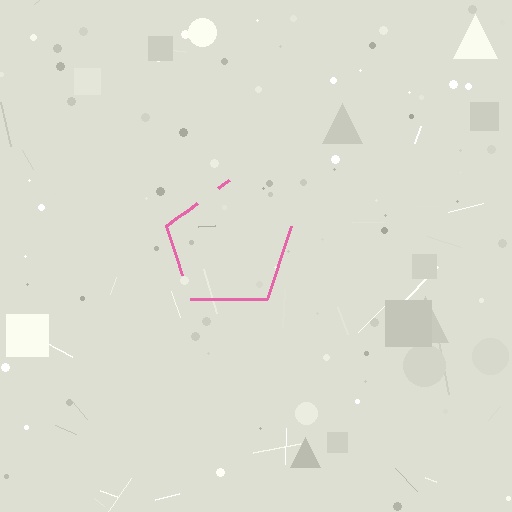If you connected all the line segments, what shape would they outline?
They would outline a pentagon.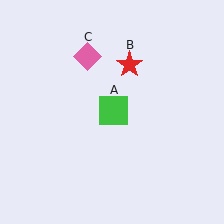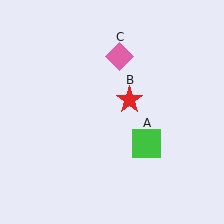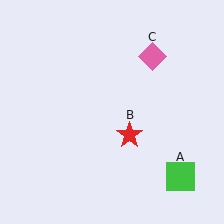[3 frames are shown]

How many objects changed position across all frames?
3 objects changed position: green square (object A), red star (object B), pink diamond (object C).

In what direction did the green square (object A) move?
The green square (object A) moved down and to the right.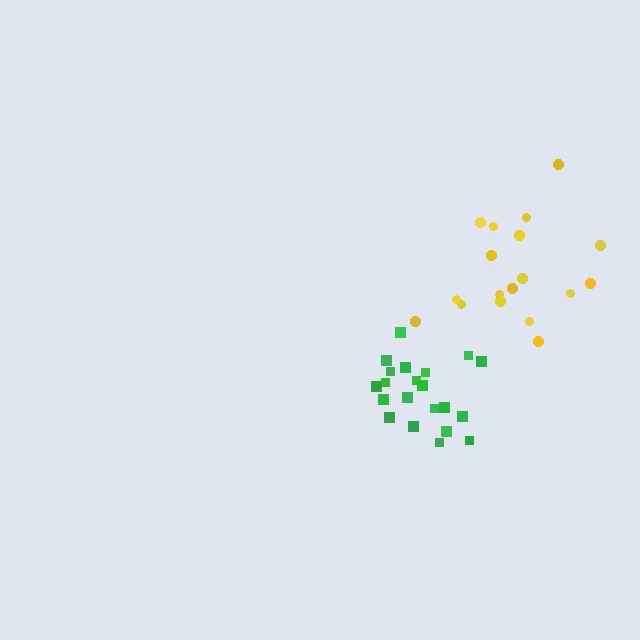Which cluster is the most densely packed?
Green.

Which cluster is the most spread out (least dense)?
Yellow.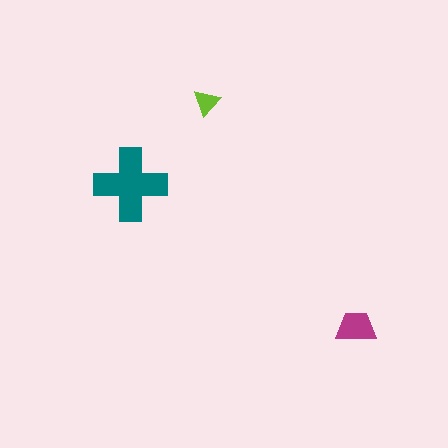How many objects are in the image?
There are 3 objects in the image.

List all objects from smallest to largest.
The lime triangle, the magenta trapezoid, the teal cross.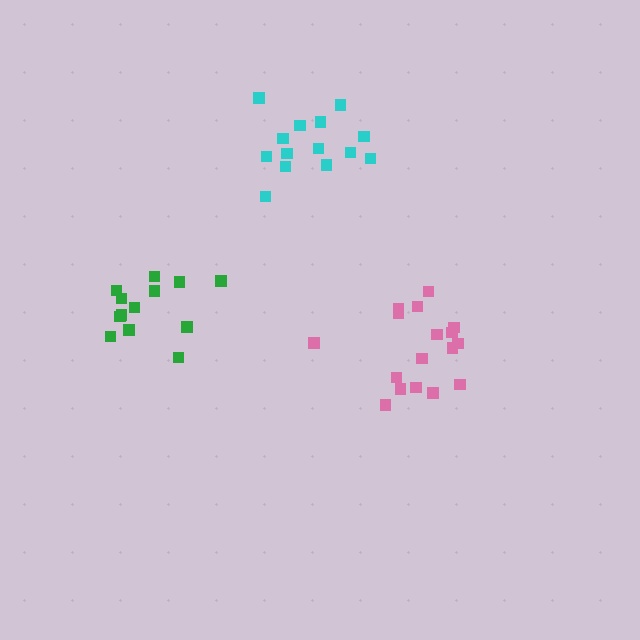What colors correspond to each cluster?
The clusters are colored: cyan, pink, green.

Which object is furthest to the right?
The pink cluster is rightmost.